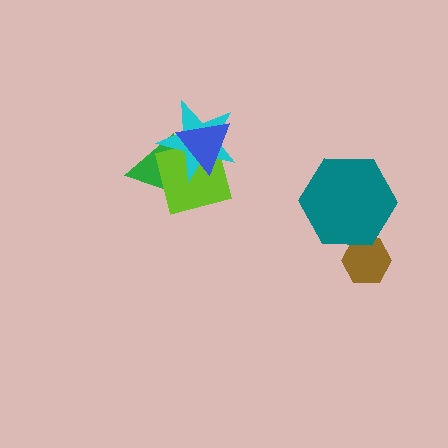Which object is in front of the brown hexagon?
The teal hexagon is in front of the brown hexagon.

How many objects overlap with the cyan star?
3 objects overlap with the cyan star.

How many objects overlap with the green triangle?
3 objects overlap with the green triangle.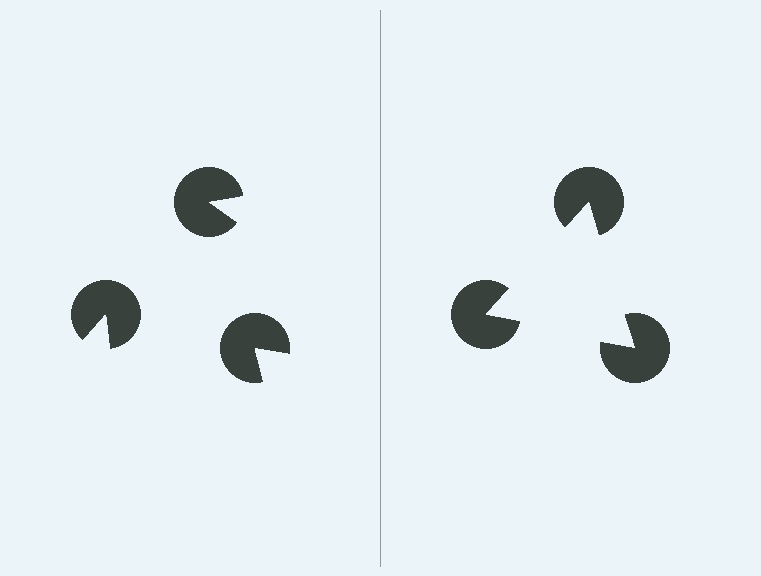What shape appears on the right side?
An illusory triangle.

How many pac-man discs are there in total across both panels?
6 — 3 on each side.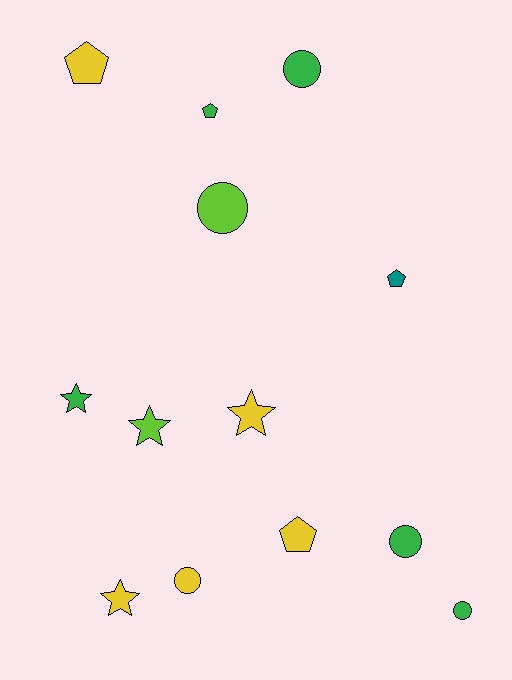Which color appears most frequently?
Green, with 5 objects.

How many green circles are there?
There are 3 green circles.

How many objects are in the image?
There are 13 objects.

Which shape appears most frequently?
Circle, with 5 objects.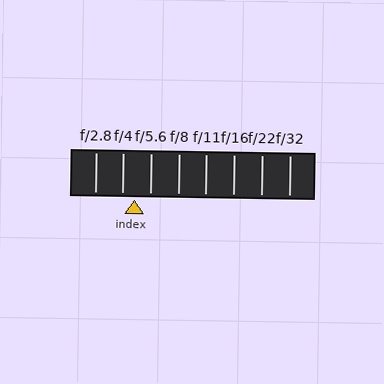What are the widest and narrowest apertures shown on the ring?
The widest aperture shown is f/2.8 and the narrowest is f/32.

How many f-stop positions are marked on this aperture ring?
There are 8 f-stop positions marked.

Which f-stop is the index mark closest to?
The index mark is closest to f/4.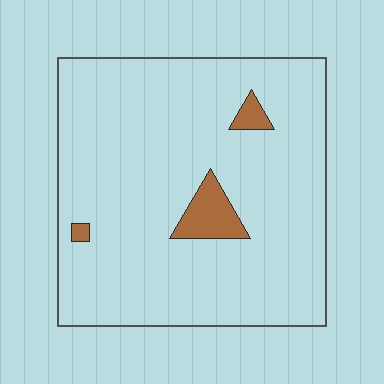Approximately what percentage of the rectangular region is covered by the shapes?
Approximately 5%.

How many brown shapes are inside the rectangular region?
3.